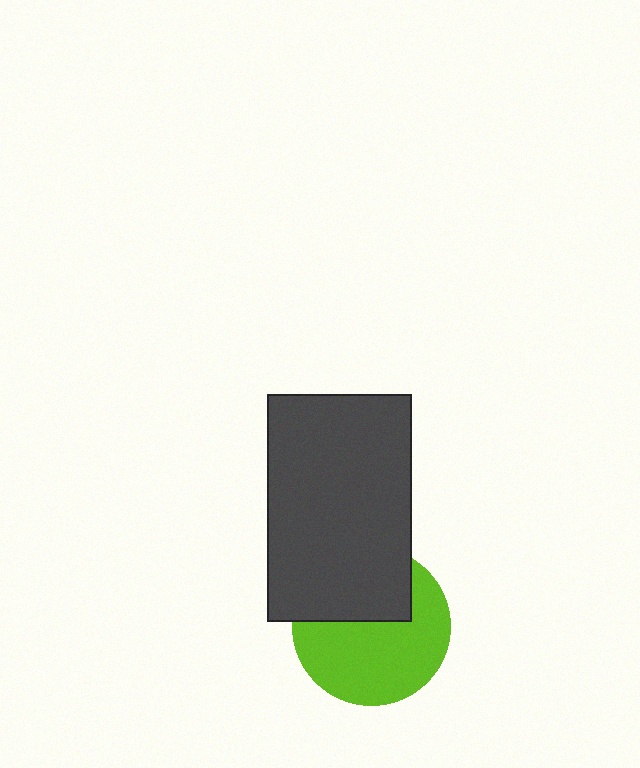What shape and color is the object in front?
The object in front is a dark gray rectangle.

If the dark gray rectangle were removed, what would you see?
You would see the complete lime circle.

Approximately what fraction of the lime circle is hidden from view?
Roughly 37% of the lime circle is hidden behind the dark gray rectangle.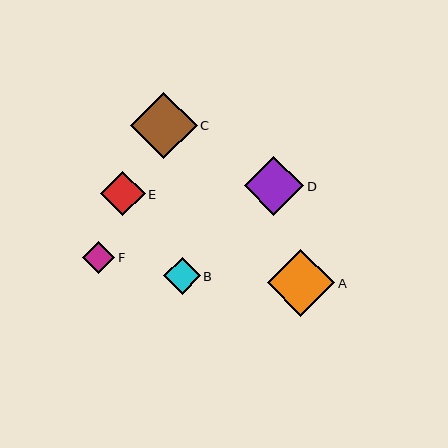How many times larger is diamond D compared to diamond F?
Diamond D is approximately 1.9 times the size of diamond F.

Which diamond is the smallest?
Diamond F is the smallest with a size of approximately 32 pixels.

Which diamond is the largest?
Diamond A is the largest with a size of approximately 67 pixels.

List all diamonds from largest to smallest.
From largest to smallest: A, C, D, E, B, F.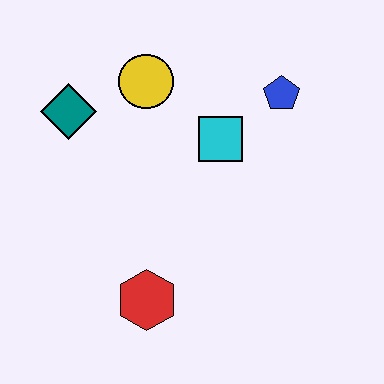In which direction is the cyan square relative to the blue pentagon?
The cyan square is to the left of the blue pentagon.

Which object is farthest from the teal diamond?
The blue pentagon is farthest from the teal diamond.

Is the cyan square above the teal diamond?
No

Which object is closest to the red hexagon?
The cyan square is closest to the red hexagon.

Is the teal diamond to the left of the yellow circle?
Yes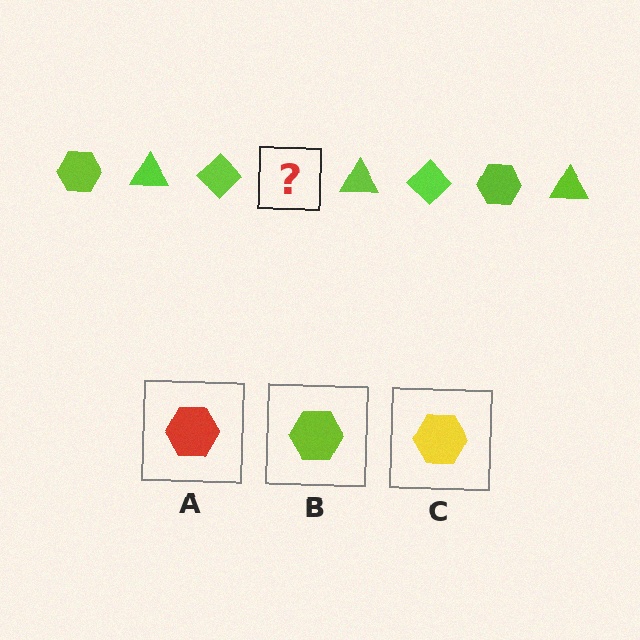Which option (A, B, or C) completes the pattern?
B.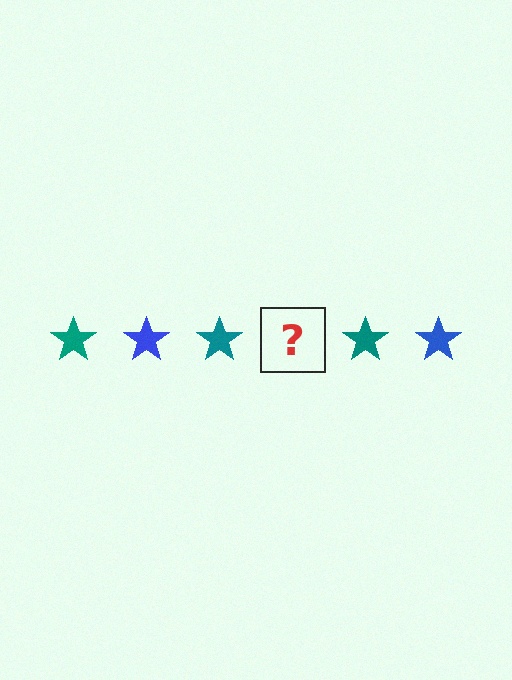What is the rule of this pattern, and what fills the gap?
The rule is that the pattern cycles through teal, blue stars. The gap should be filled with a blue star.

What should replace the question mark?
The question mark should be replaced with a blue star.